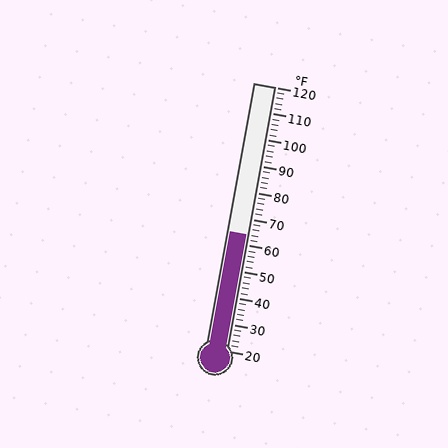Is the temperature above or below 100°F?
The temperature is below 100°F.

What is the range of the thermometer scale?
The thermometer scale ranges from 20°F to 120°F.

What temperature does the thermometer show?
The thermometer shows approximately 64°F.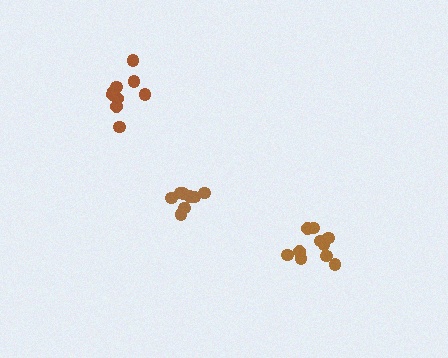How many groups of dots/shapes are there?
There are 3 groups.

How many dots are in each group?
Group 1: 10 dots, Group 2: 9 dots, Group 3: 9 dots (28 total).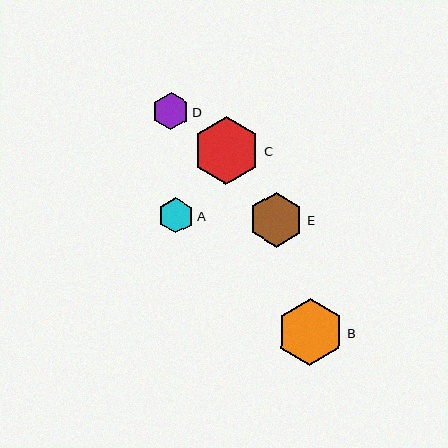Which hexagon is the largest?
Hexagon C is the largest with a size of approximately 68 pixels.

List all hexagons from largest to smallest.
From largest to smallest: C, B, E, D, A.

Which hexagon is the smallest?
Hexagon A is the smallest with a size of approximately 35 pixels.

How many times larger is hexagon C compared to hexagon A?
Hexagon C is approximately 1.9 times the size of hexagon A.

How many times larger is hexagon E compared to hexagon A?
Hexagon E is approximately 1.5 times the size of hexagon A.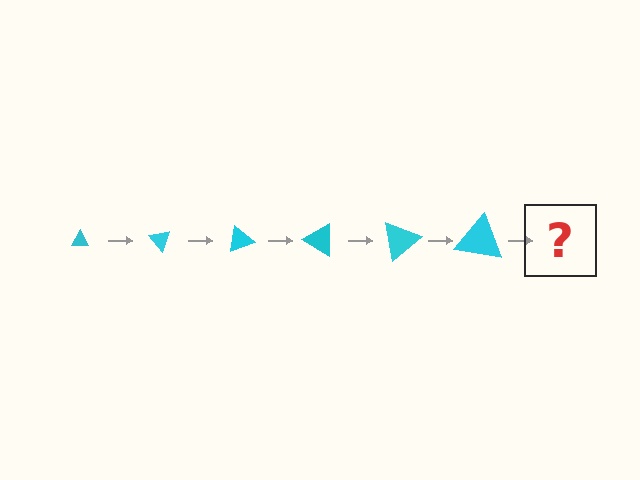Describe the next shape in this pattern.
It should be a triangle, larger than the previous one and rotated 300 degrees from the start.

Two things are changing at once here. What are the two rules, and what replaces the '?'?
The two rules are that the triangle grows larger each step and it rotates 50 degrees each step. The '?' should be a triangle, larger than the previous one and rotated 300 degrees from the start.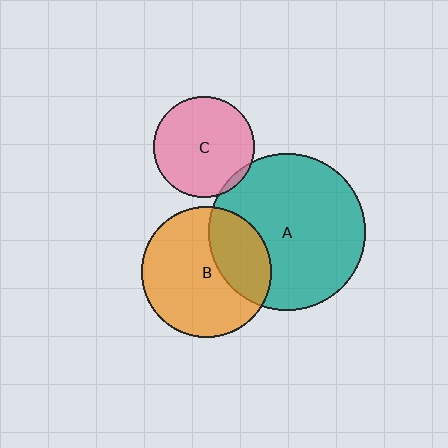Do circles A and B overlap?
Yes.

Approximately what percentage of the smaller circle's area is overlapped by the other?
Approximately 30%.